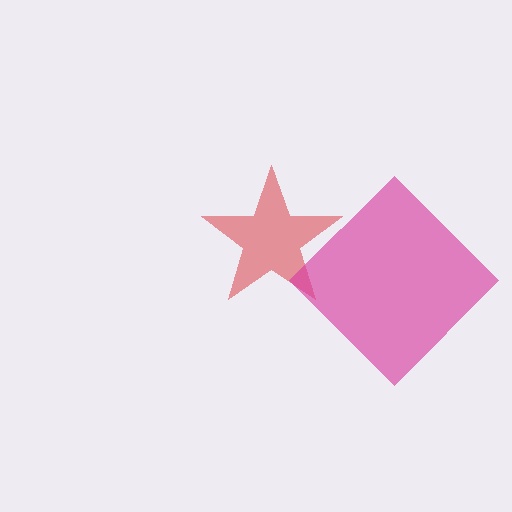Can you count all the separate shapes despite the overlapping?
Yes, there are 2 separate shapes.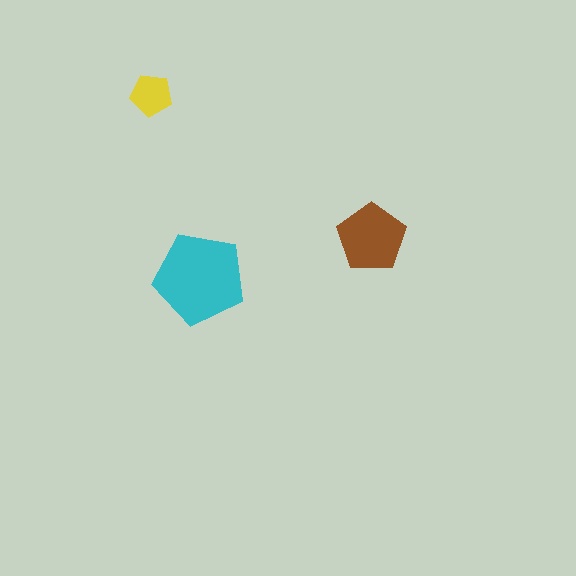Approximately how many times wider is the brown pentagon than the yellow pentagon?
About 1.5 times wider.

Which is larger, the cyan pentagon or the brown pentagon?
The cyan one.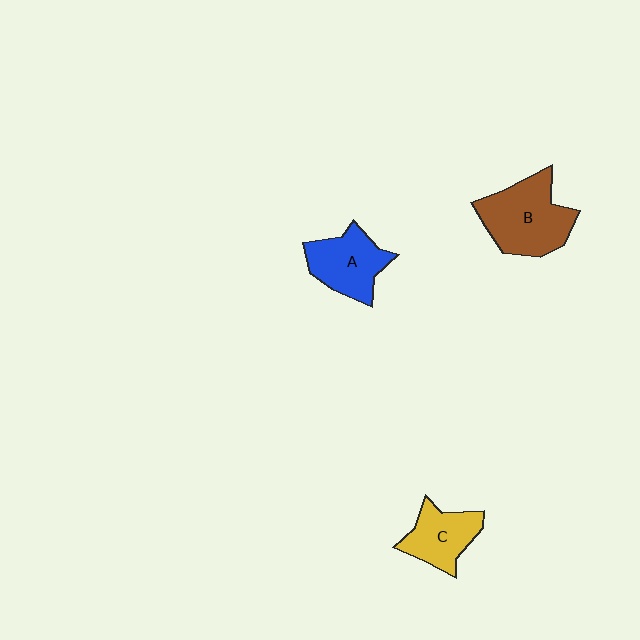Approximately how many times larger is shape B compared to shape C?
Approximately 1.6 times.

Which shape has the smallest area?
Shape C (yellow).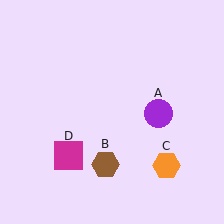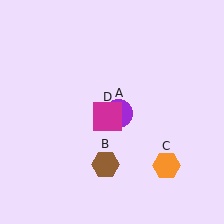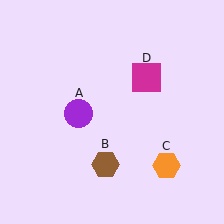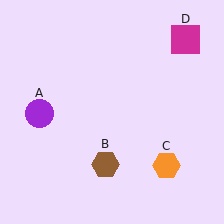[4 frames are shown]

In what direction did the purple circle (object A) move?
The purple circle (object A) moved left.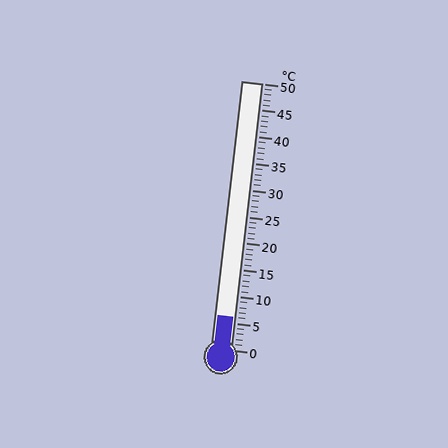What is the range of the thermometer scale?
The thermometer scale ranges from 0°C to 50°C.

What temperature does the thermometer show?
The thermometer shows approximately 6°C.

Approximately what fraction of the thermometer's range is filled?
The thermometer is filled to approximately 10% of its range.